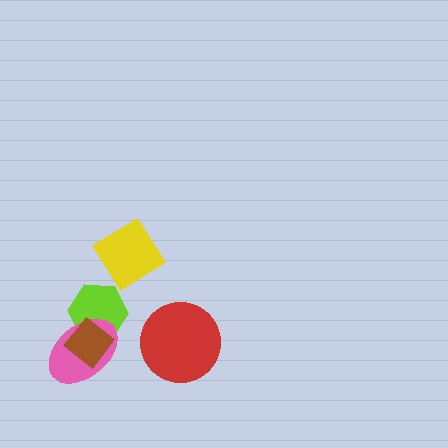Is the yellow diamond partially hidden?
No, no other shape covers it.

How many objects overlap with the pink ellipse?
2 objects overlap with the pink ellipse.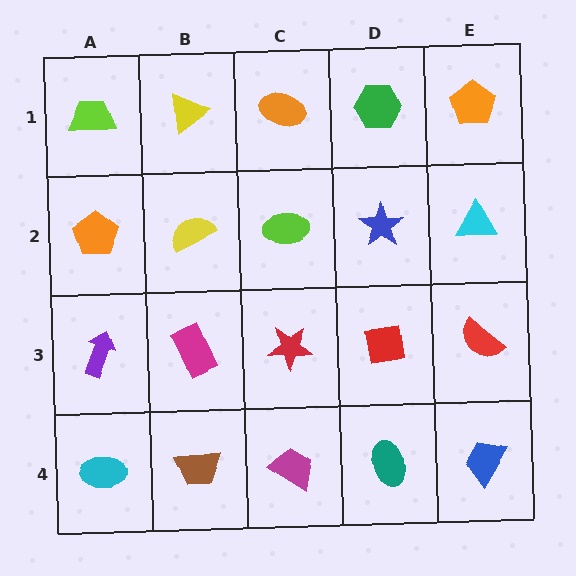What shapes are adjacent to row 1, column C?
A lime ellipse (row 2, column C), a yellow triangle (row 1, column B), a green hexagon (row 1, column D).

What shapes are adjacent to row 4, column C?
A red star (row 3, column C), a brown trapezoid (row 4, column B), a teal ellipse (row 4, column D).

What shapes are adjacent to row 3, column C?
A lime ellipse (row 2, column C), a magenta trapezoid (row 4, column C), a magenta rectangle (row 3, column B), a red square (row 3, column D).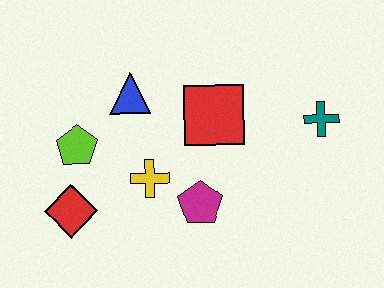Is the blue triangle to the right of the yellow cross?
No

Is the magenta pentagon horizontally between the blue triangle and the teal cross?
Yes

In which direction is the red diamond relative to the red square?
The red diamond is to the left of the red square.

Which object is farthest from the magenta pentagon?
The teal cross is farthest from the magenta pentagon.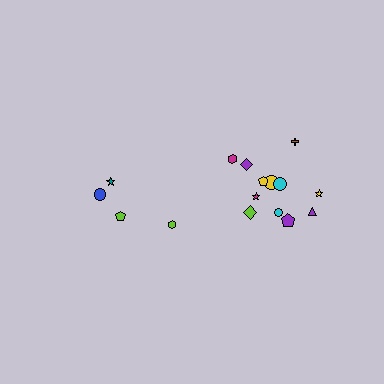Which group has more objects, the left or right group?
The right group.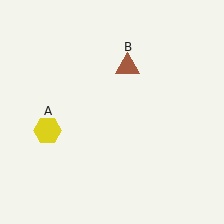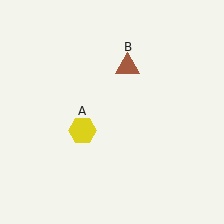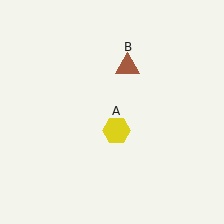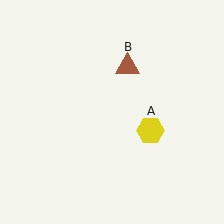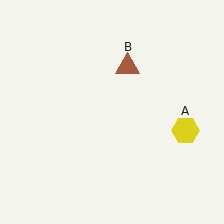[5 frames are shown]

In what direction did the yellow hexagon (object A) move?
The yellow hexagon (object A) moved right.